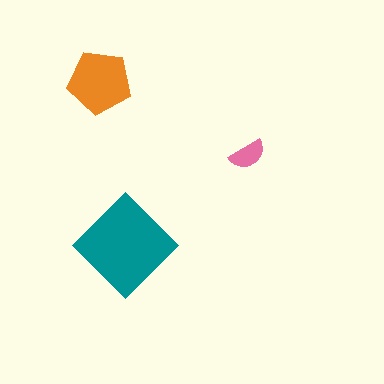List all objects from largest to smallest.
The teal diamond, the orange pentagon, the pink semicircle.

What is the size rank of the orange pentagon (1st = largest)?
2nd.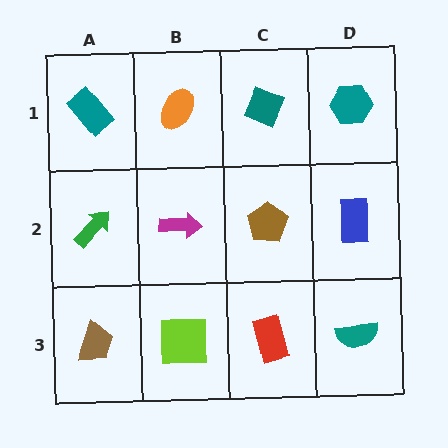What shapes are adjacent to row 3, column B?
A magenta arrow (row 2, column B), a brown trapezoid (row 3, column A), a red rectangle (row 3, column C).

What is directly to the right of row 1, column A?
An orange ellipse.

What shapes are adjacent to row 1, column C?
A brown pentagon (row 2, column C), an orange ellipse (row 1, column B), a teal hexagon (row 1, column D).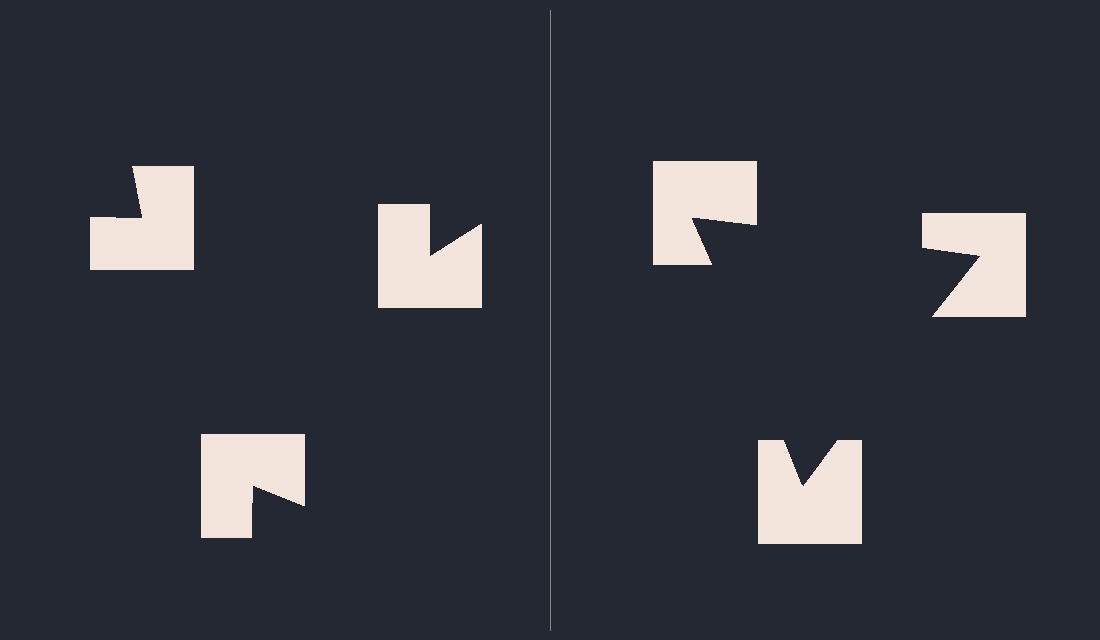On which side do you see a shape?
An illusory triangle appears on the right side. On the left side the wedge cuts are rotated, so no coherent shape forms.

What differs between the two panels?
The notched squares are positioned identically on both sides; only the wedge orientations differ. On the right they align to a triangle; on the left they are misaligned.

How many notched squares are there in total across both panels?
6 — 3 on each side.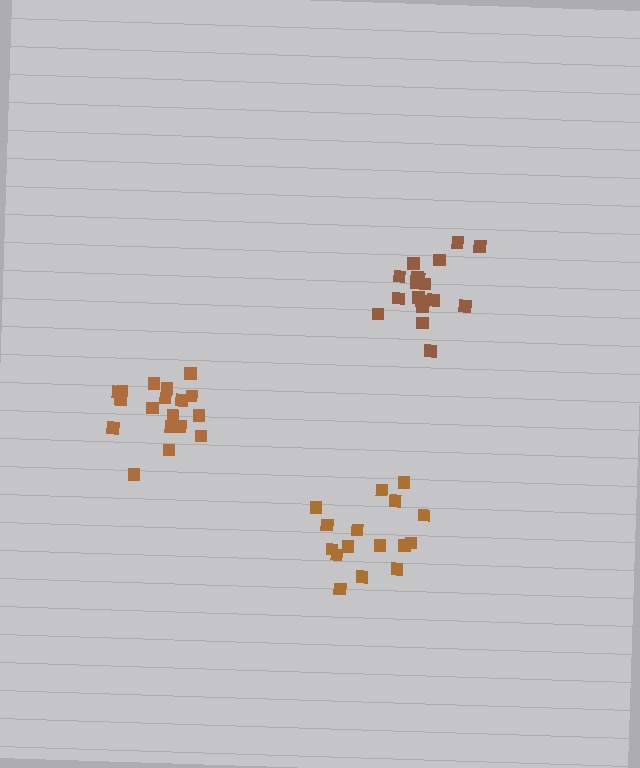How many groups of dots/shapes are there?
There are 3 groups.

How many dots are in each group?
Group 1: 18 dots, Group 2: 18 dots, Group 3: 16 dots (52 total).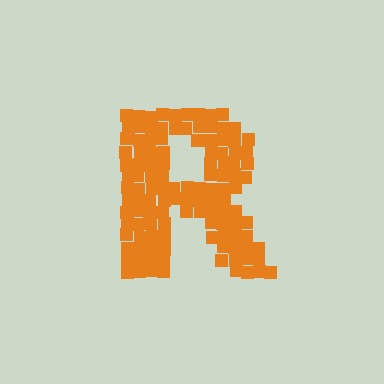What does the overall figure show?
The overall figure shows the letter R.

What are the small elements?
The small elements are squares.